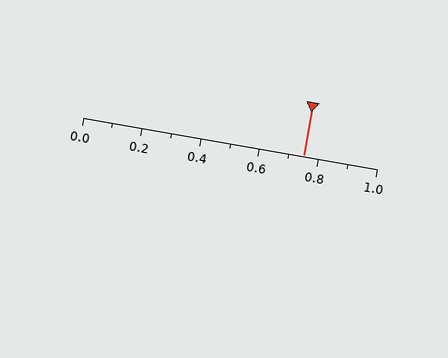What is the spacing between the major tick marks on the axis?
The major ticks are spaced 0.2 apart.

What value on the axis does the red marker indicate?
The marker indicates approximately 0.75.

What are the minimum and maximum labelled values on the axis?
The axis runs from 0.0 to 1.0.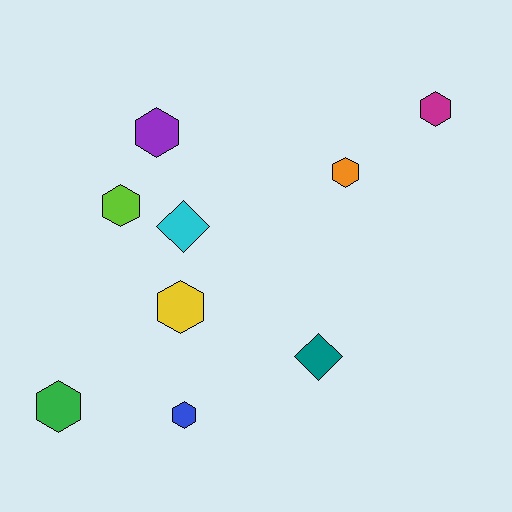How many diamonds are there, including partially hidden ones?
There are 2 diamonds.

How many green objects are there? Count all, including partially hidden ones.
There is 1 green object.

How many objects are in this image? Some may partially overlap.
There are 9 objects.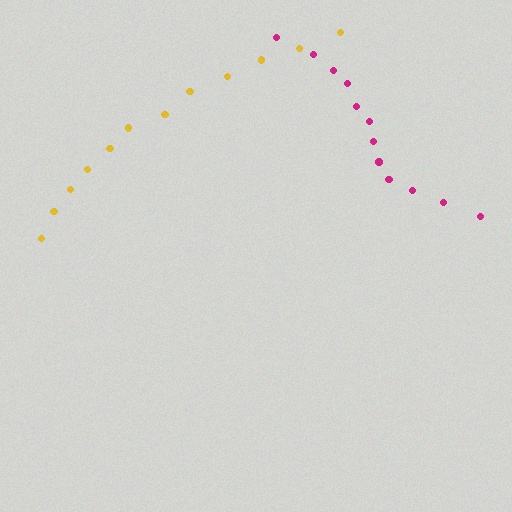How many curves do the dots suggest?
There are 2 distinct paths.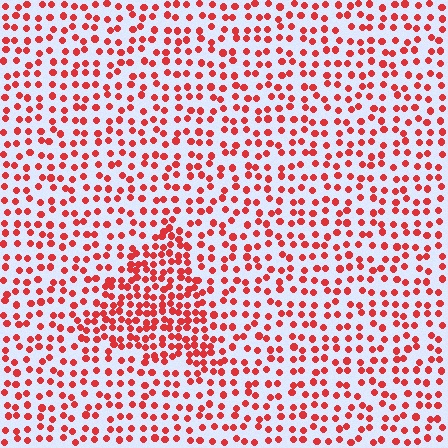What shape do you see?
I see a triangle.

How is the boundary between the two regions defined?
The boundary is defined by a change in element density (approximately 1.9x ratio). All elements are the same color, size, and shape.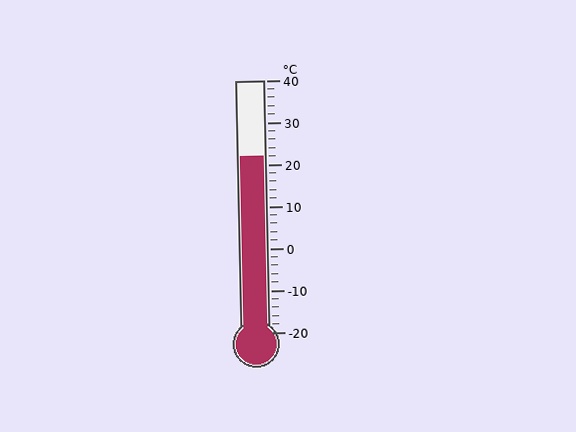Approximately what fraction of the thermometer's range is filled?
The thermometer is filled to approximately 70% of its range.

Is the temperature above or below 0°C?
The temperature is above 0°C.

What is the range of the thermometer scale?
The thermometer scale ranges from -20°C to 40°C.